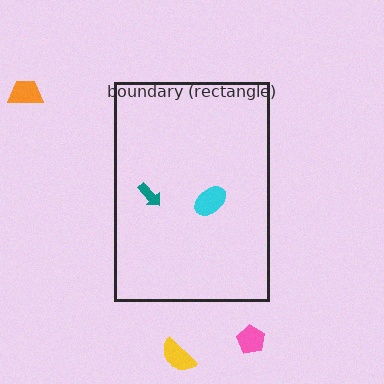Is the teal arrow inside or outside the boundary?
Inside.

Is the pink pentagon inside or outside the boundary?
Outside.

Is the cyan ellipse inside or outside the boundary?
Inside.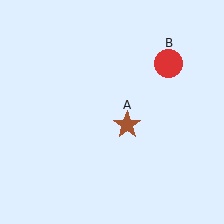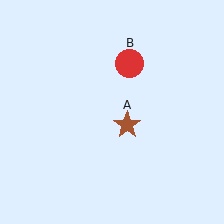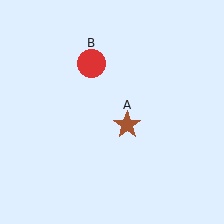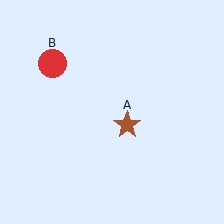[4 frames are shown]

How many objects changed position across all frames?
1 object changed position: red circle (object B).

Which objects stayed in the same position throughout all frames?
Brown star (object A) remained stationary.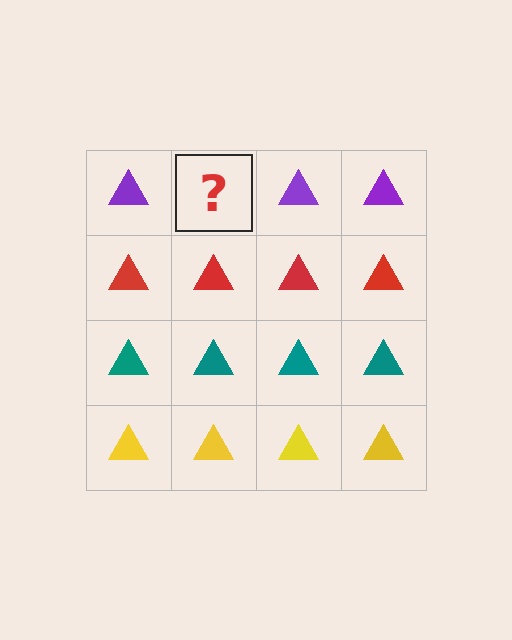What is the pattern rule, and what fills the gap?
The rule is that each row has a consistent color. The gap should be filled with a purple triangle.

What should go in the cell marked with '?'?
The missing cell should contain a purple triangle.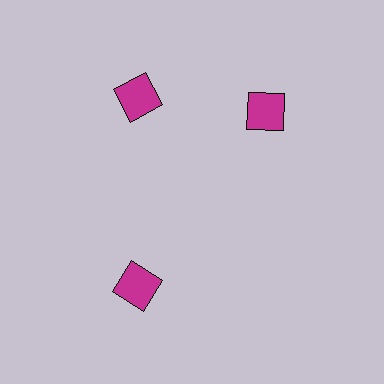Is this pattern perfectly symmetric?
No. The 3 magenta squares are arranged in a ring, but one element near the 3 o'clock position is rotated out of alignment along the ring, breaking the 3-fold rotational symmetry.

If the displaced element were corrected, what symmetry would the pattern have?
It would have 3-fold rotational symmetry — the pattern would map onto itself every 120 degrees.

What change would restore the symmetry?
The symmetry would be restored by rotating it back into even spacing with its neighbors so that all 3 squares sit at equal angles and equal distance from the center.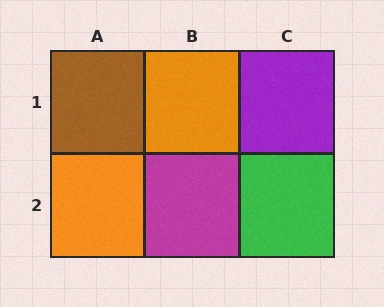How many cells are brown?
1 cell is brown.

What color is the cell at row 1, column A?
Brown.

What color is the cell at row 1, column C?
Purple.